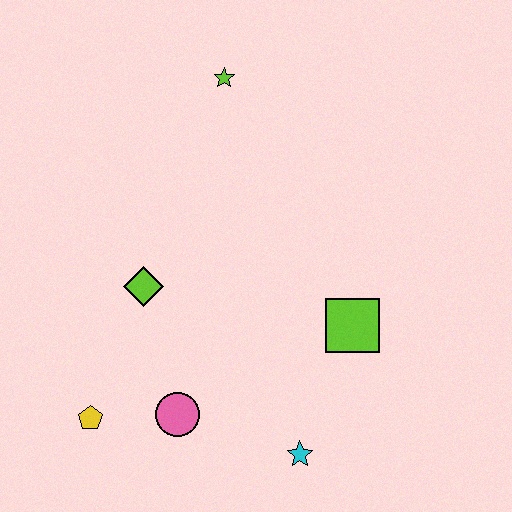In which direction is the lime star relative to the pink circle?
The lime star is above the pink circle.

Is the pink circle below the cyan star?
No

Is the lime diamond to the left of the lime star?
Yes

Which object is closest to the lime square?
The cyan star is closest to the lime square.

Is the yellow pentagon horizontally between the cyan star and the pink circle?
No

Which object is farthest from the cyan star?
The lime star is farthest from the cyan star.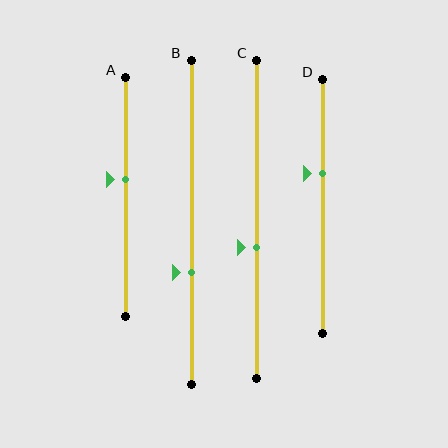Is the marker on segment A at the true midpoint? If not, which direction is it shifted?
No, the marker on segment A is shifted upward by about 7% of the segment length.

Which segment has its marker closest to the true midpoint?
Segment A has its marker closest to the true midpoint.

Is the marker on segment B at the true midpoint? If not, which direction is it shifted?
No, the marker on segment B is shifted downward by about 15% of the segment length.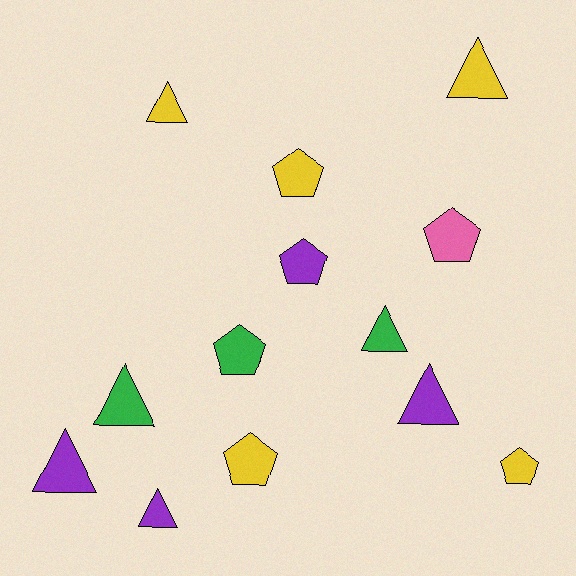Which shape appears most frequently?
Triangle, with 7 objects.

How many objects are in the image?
There are 13 objects.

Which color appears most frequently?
Yellow, with 5 objects.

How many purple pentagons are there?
There is 1 purple pentagon.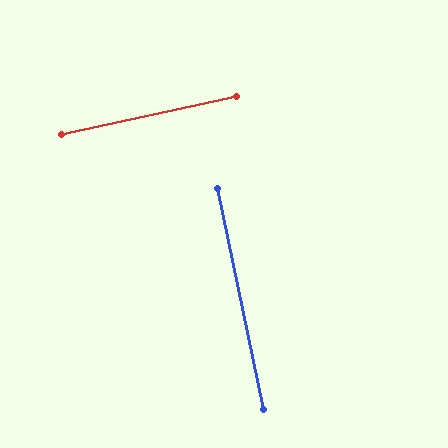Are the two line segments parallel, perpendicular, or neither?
Perpendicular — they meet at approximately 90°.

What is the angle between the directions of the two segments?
Approximately 90 degrees.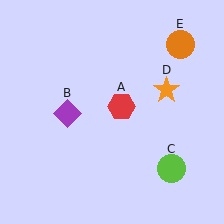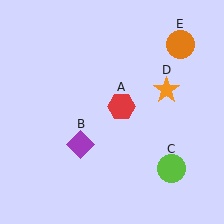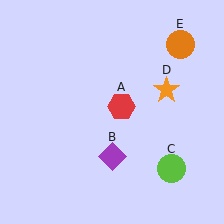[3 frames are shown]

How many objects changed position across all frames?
1 object changed position: purple diamond (object B).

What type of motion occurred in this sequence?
The purple diamond (object B) rotated counterclockwise around the center of the scene.